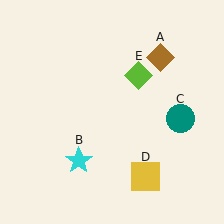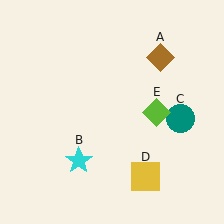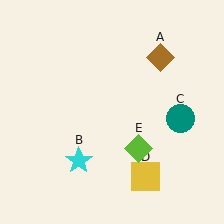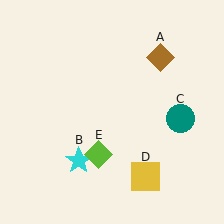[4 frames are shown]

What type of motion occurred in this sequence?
The lime diamond (object E) rotated clockwise around the center of the scene.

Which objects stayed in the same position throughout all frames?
Brown diamond (object A) and cyan star (object B) and teal circle (object C) and yellow square (object D) remained stationary.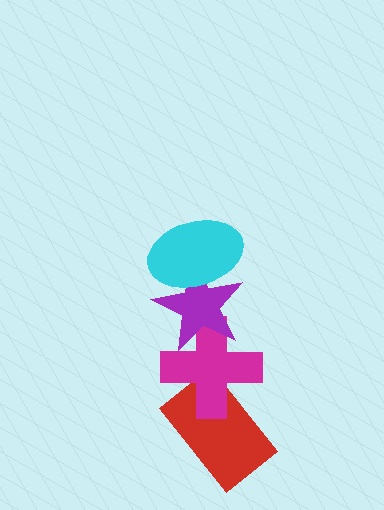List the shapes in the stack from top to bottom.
From top to bottom: the cyan ellipse, the purple star, the magenta cross, the red rectangle.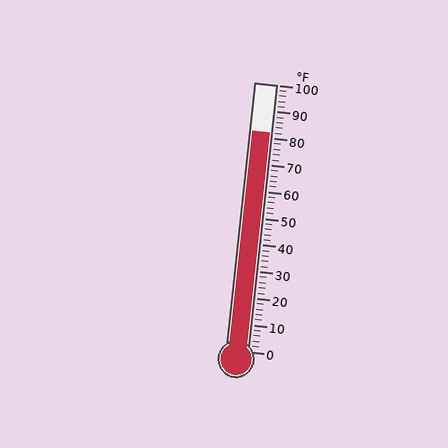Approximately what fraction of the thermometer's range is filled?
The thermometer is filled to approximately 80% of its range.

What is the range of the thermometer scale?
The thermometer scale ranges from 0°F to 100°F.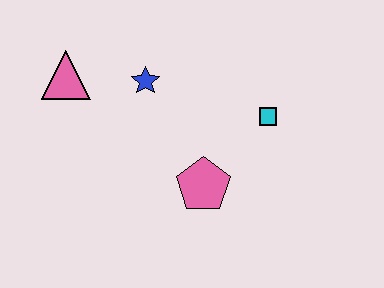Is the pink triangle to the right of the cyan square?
No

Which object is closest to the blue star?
The pink triangle is closest to the blue star.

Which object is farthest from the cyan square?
The pink triangle is farthest from the cyan square.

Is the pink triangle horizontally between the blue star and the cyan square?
No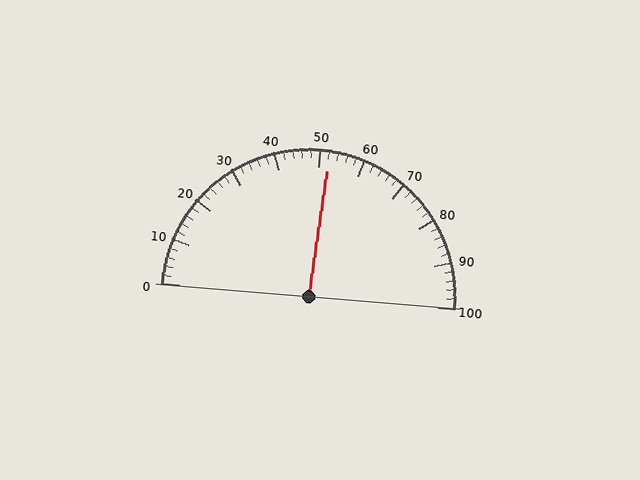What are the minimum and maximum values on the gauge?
The gauge ranges from 0 to 100.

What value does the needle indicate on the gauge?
The needle indicates approximately 52.